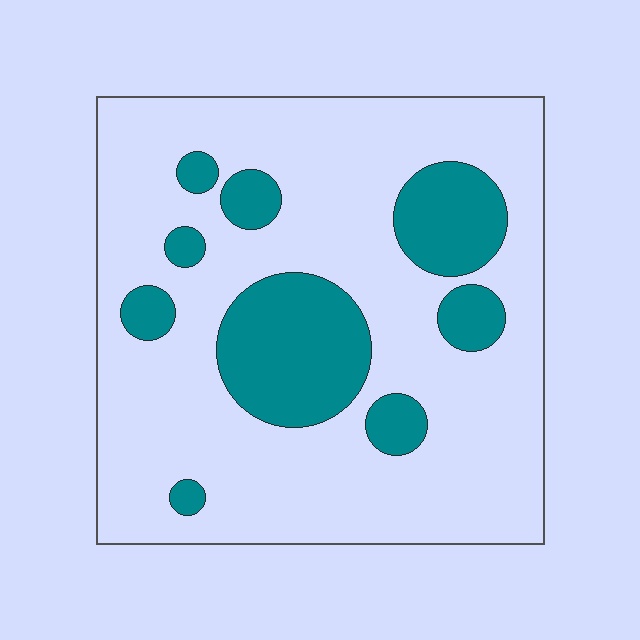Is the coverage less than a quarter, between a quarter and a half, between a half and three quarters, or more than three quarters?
Less than a quarter.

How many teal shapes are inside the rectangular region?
9.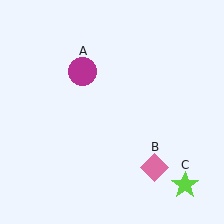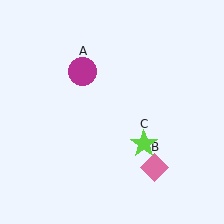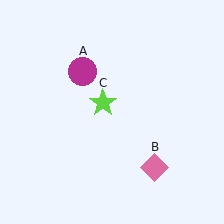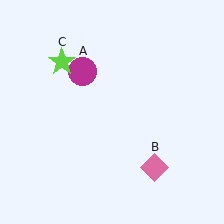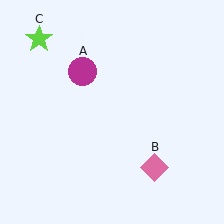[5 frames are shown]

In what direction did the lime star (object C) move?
The lime star (object C) moved up and to the left.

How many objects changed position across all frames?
1 object changed position: lime star (object C).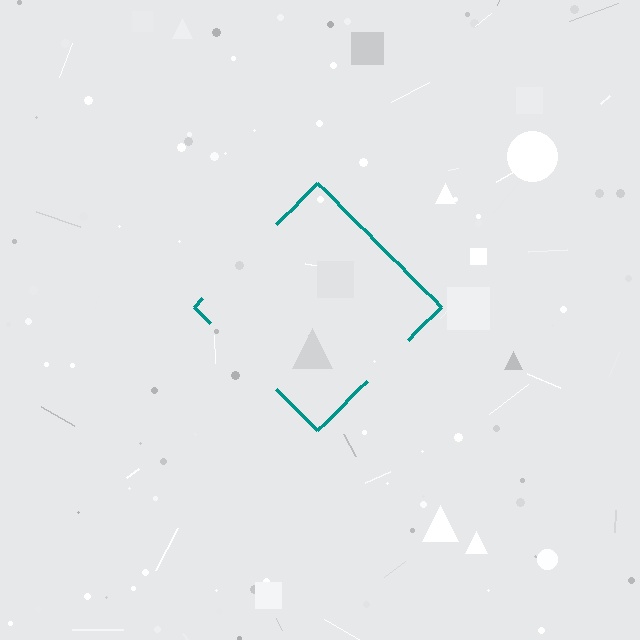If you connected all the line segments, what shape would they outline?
They would outline a diamond.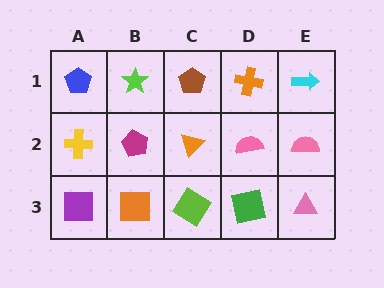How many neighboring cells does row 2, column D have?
4.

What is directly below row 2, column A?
A purple square.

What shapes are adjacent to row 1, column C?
An orange triangle (row 2, column C), a lime star (row 1, column B), an orange cross (row 1, column D).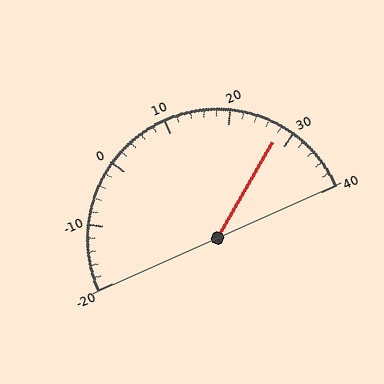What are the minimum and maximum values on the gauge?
The gauge ranges from -20 to 40.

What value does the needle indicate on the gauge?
The needle indicates approximately 28.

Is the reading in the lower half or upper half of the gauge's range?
The reading is in the upper half of the range (-20 to 40).